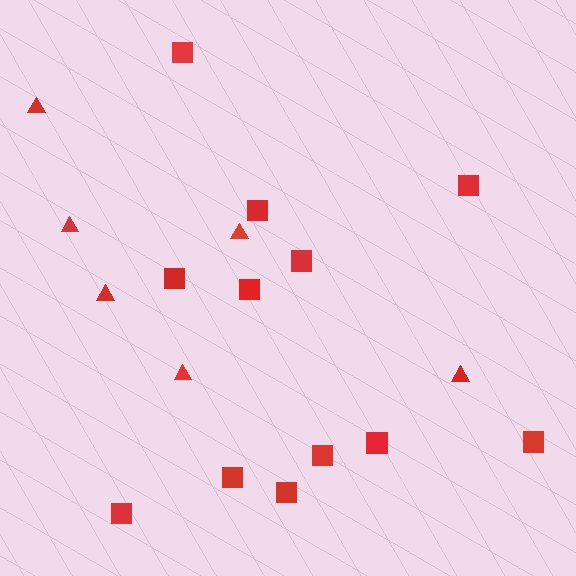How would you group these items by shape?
There are 2 groups: one group of triangles (6) and one group of squares (12).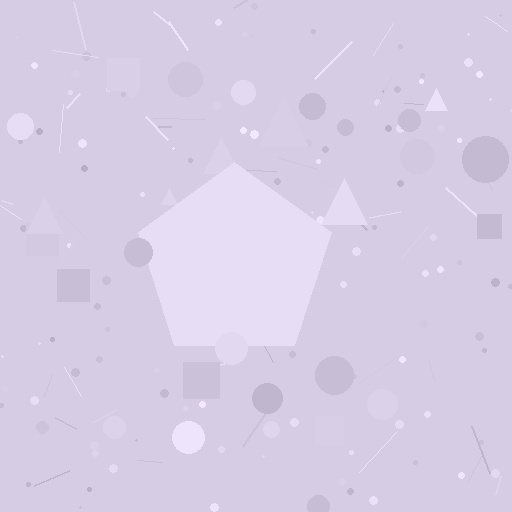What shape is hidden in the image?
A pentagon is hidden in the image.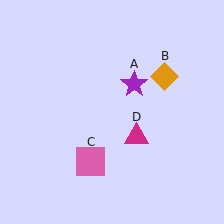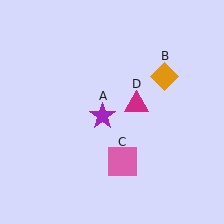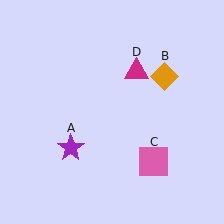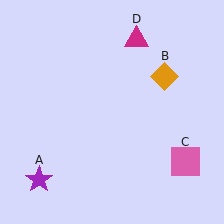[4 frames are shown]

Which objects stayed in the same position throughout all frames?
Orange diamond (object B) remained stationary.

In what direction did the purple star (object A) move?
The purple star (object A) moved down and to the left.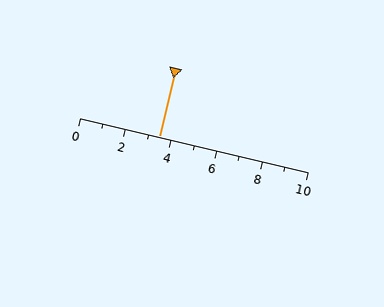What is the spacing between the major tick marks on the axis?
The major ticks are spaced 2 apart.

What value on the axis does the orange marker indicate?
The marker indicates approximately 3.5.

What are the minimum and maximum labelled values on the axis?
The axis runs from 0 to 10.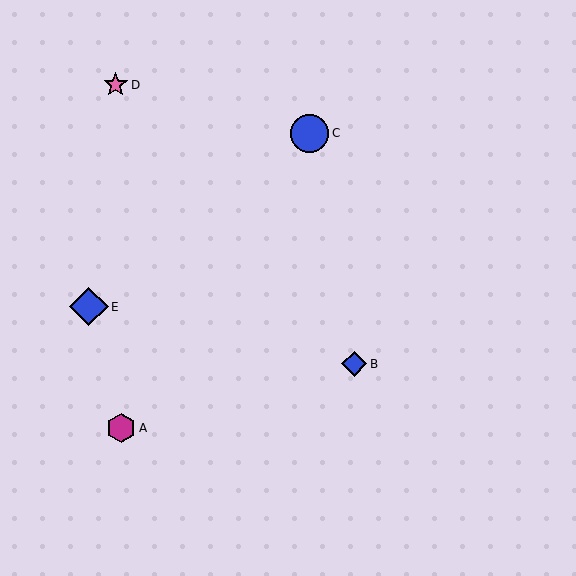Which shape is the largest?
The blue diamond (labeled E) is the largest.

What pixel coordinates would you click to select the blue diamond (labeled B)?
Click at (354, 364) to select the blue diamond B.